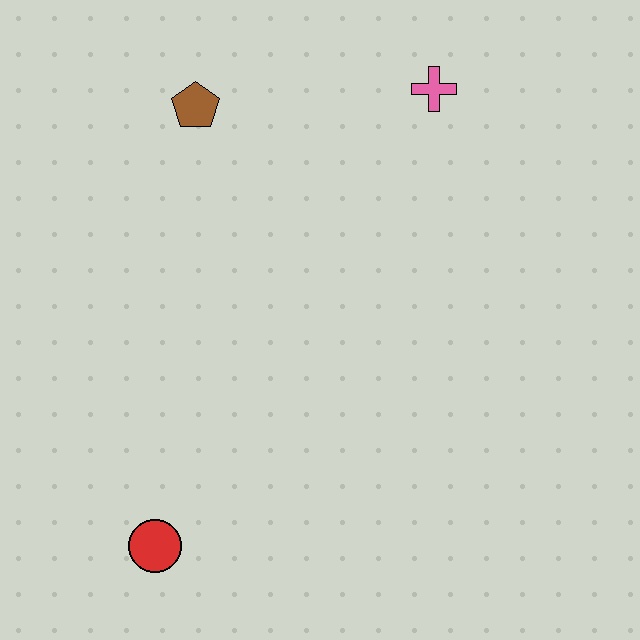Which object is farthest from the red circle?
The pink cross is farthest from the red circle.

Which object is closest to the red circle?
The brown pentagon is closest to the red circle.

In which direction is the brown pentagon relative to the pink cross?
The brown pentagon is to the left of the pink cross.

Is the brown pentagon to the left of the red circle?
No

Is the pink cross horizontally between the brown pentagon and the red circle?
No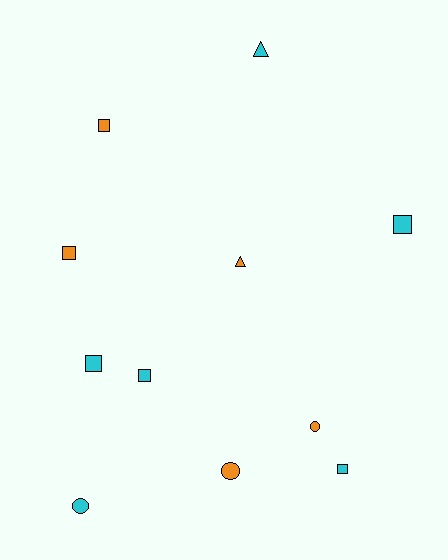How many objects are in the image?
There are 11 objects.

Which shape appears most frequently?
Square, with 6 objects.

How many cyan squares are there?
There are 4 cyan squares.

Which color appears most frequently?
Cyan, with 6 objects.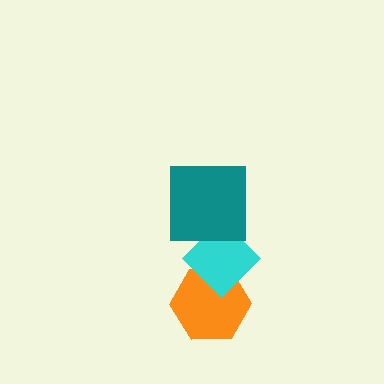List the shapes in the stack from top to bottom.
From top to bottom: the teal square, the cyan diamond, the orange hexagon.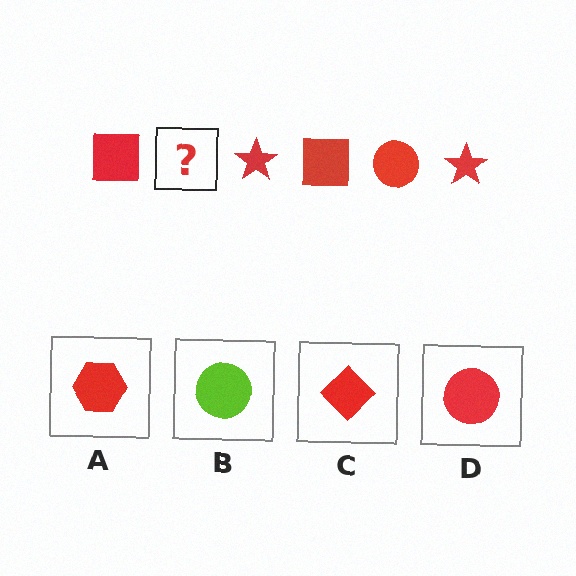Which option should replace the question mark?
Option D.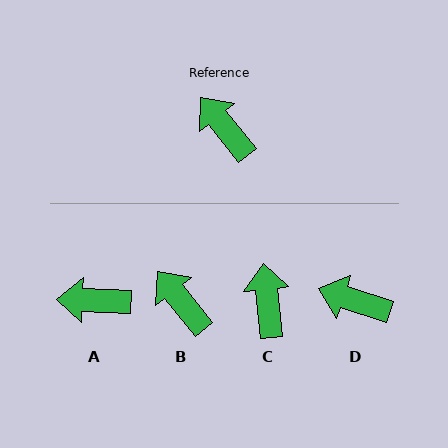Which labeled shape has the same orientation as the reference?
B.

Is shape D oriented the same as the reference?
No, it is off by about 33 degrees.